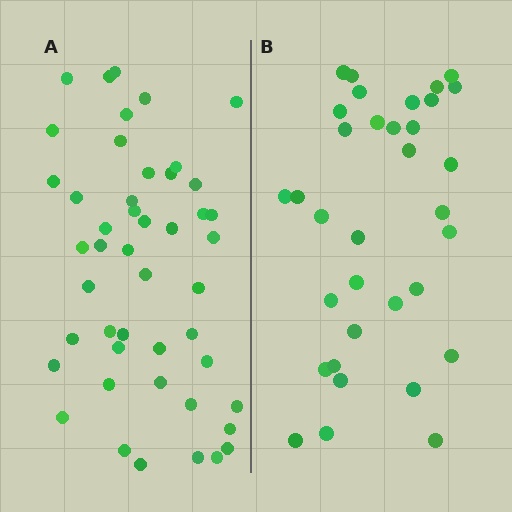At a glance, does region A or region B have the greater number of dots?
Region A (the left region) has more dots.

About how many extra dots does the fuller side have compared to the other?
Region A has approximately 15 more dots than region B.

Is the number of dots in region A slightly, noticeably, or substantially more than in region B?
Region A has noticeably more, but not dramatically so. The ratio is roughly 1.4 to 1.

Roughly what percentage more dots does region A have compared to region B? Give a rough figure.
About 40% more.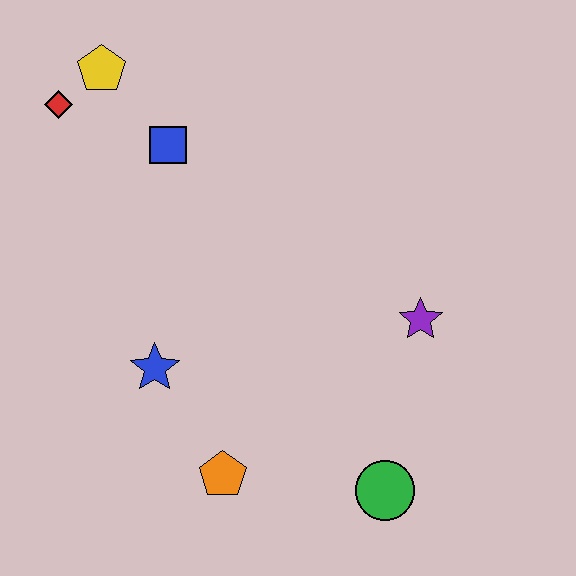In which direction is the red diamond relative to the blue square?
The red diamond is to the left of the blue square.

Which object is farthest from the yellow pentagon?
The green circle is farthest from the yellow pentagon.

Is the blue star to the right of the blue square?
No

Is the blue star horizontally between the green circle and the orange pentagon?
No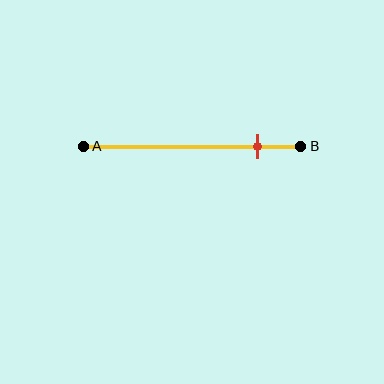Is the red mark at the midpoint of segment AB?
No, the mark is at about 80% from A, not at the 50% midpoint.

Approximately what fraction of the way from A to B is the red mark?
The red mark is approximately 80% of the way from A to B.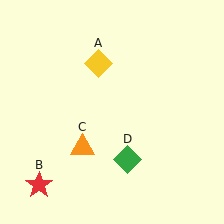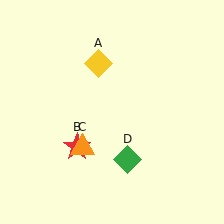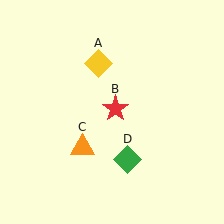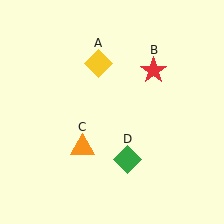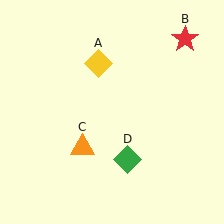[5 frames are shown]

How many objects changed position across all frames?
1 object changed position: red star (object B).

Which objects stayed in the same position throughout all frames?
Yellow diamond (object A) and orange triangle (object C) and green diamond (object D) remained stationary.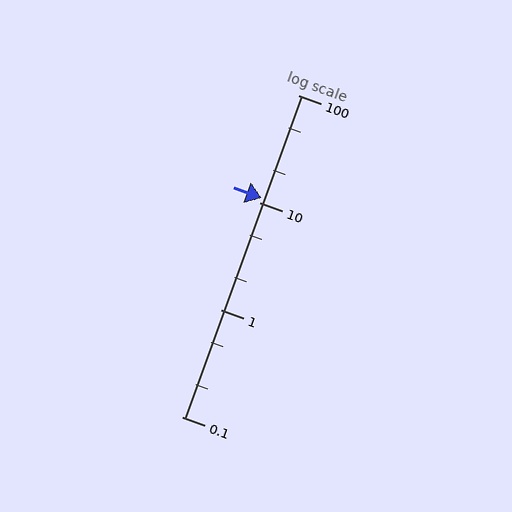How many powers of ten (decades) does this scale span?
The scale spans 3 decades, from 0.1 to 100.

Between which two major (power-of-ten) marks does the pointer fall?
The pointer is between 10 and 100.